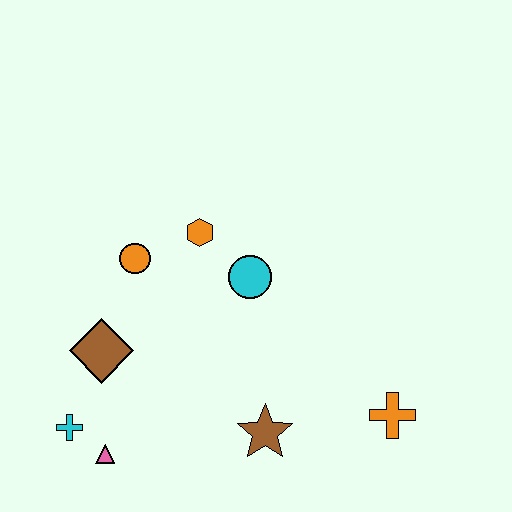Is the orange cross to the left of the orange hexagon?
No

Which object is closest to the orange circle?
The orange hexagon is closest to the orange circle.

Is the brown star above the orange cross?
No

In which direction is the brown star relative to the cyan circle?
The brown star is below the cyan circle.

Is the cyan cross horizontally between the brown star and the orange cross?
No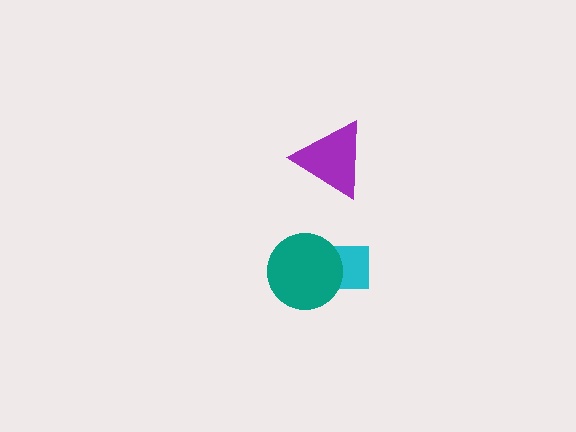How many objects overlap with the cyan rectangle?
1 object overlaps with the cyan rectangle.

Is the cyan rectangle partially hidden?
Yes, it is partially covered by another shape.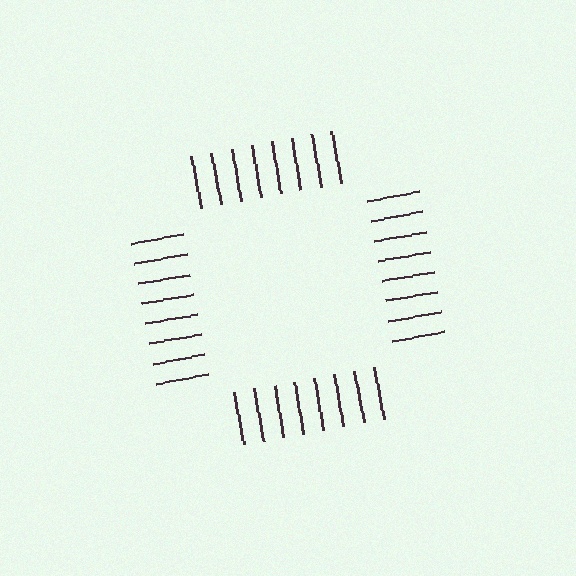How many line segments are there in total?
32 — 8 along each of the 4 edges.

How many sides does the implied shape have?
4 sides — the line-ends trace a square.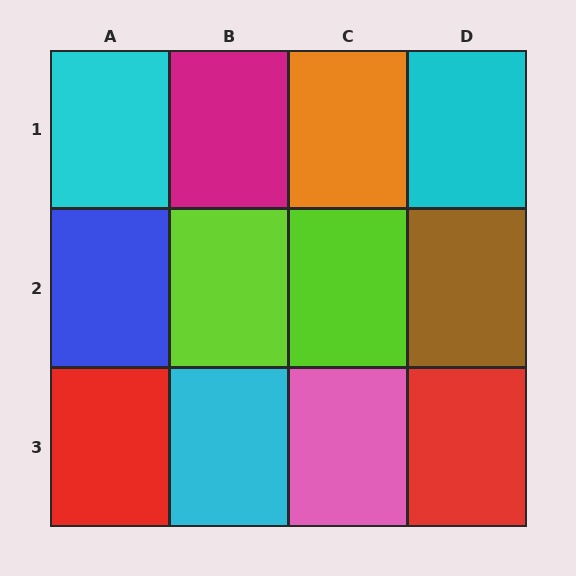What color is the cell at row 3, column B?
Cyan.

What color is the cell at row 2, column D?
Brown.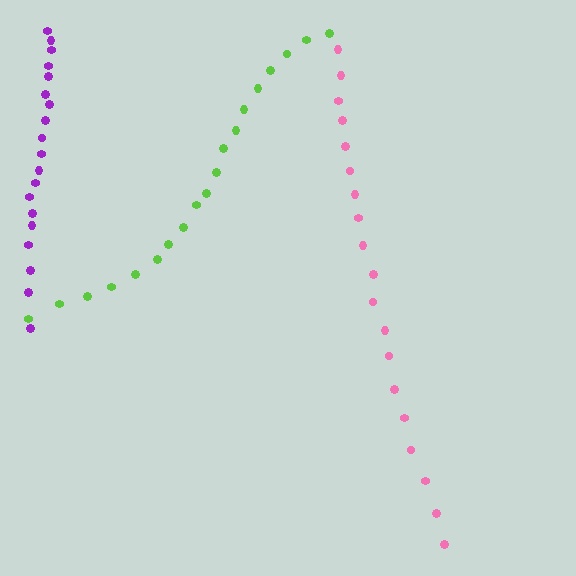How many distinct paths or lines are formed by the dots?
There are 3 distinct paths.